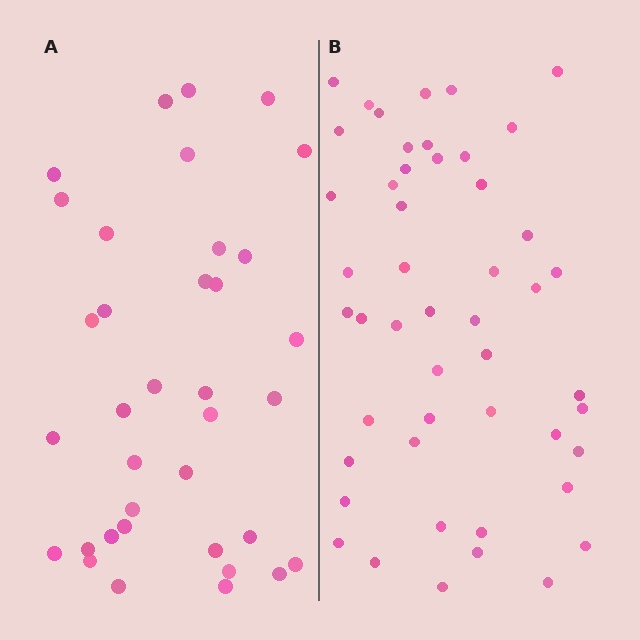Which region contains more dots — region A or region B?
Region B (the right region) has more dots.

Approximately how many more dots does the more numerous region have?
Region B has approximately 15 more dots than region A.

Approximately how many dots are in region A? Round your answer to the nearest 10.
About 40 dots. (The exact count is 36, which rounds to 40.)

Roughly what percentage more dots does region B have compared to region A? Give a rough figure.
About 35% more.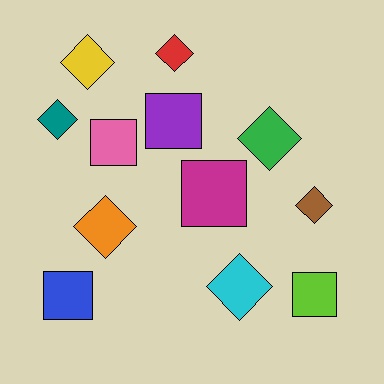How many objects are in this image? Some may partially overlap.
There are 12 objects.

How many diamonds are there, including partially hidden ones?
There are 7 diamonds.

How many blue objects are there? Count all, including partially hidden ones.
There is 1 blue object.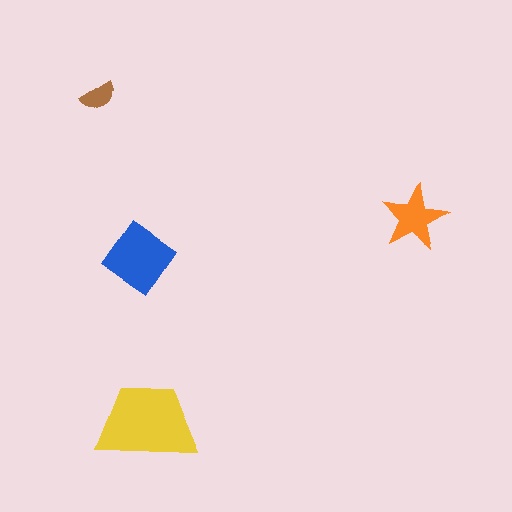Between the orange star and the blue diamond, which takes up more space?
The blue diamond.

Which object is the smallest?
The brown semicircle.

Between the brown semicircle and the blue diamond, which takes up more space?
The blue diamond.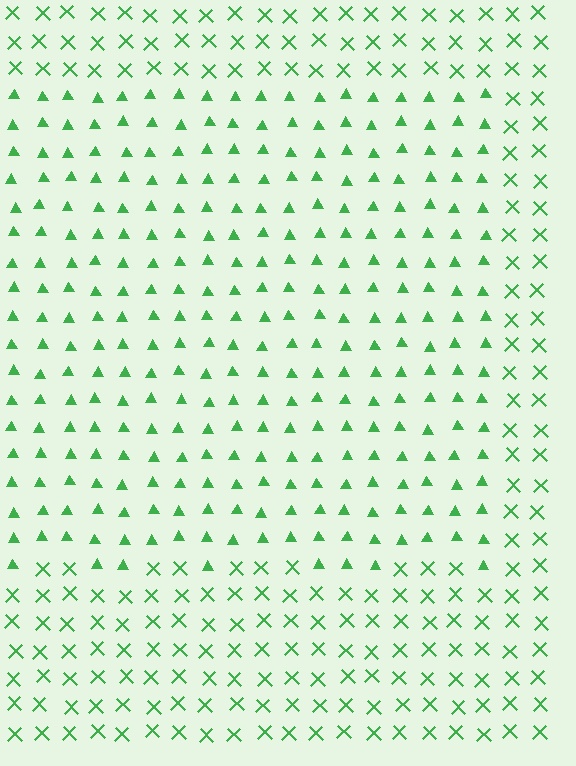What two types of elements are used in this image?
The image uses triangles inside the rectangle region and X marks outside it.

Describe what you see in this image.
The image is filled with small green elements arranged in a uniform grid. A rectangle-shaped region contains triangles, while the surrounding area contains X marks. The boundary is defined purely by the change in element shape.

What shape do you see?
I see a rectangle.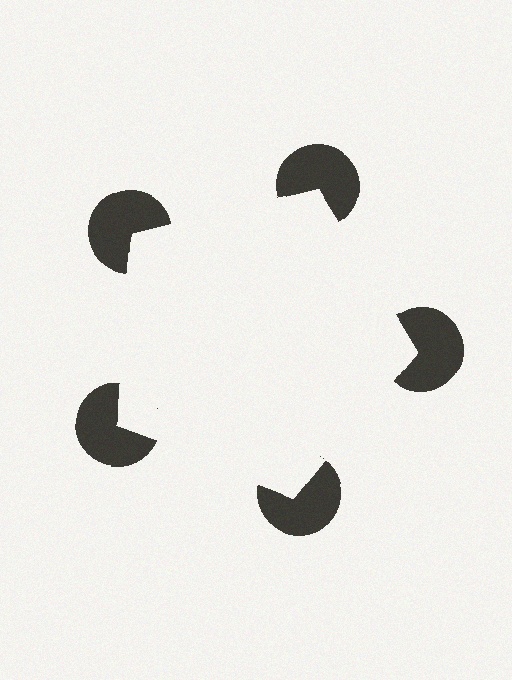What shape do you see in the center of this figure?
An illusory pentagon — its edges are inferred from the aligned wedge cuts in the pac-man discs, not physically drawn.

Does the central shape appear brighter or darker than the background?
It typically appears slightly brighter than the background, even though no actual brightness change is drawn.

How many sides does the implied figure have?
5 sides.